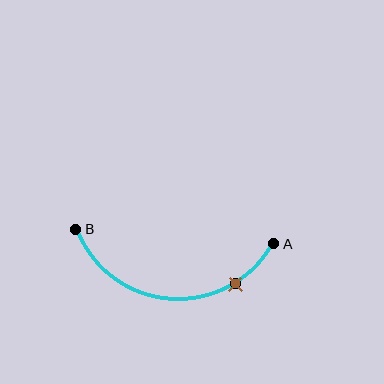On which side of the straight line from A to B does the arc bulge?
The arc bulges below the straight line connecting A and B.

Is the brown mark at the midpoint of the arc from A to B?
No. The brown mark lies on the arc but is closer to endpoint A. The arc midpoint would be at the point on the curve equidistant along the arc from both A and B.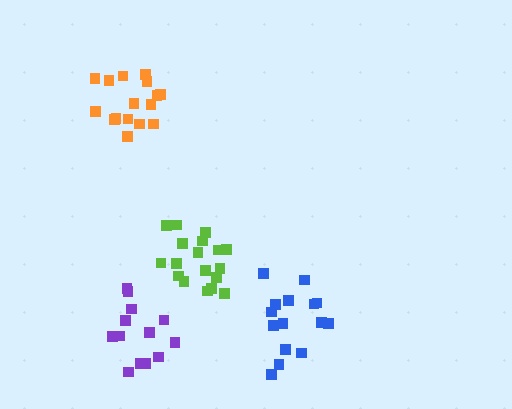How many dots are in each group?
Group 1: 18 dots, Group 2: 15 dots, Group 3: 16 dots, Group 4: 13 dots (62 total).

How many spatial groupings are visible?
There are 4 spatial groupings.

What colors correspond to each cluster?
The clusters are colored: lime, blue, orange, purple.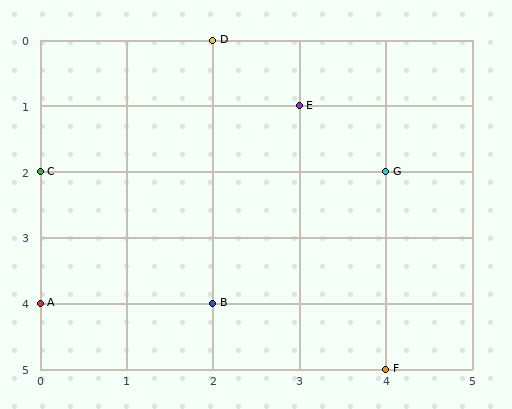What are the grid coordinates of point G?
Point G is at grid coordinates (4, 2).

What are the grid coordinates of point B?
Point B is at grid coordinates (2, 4).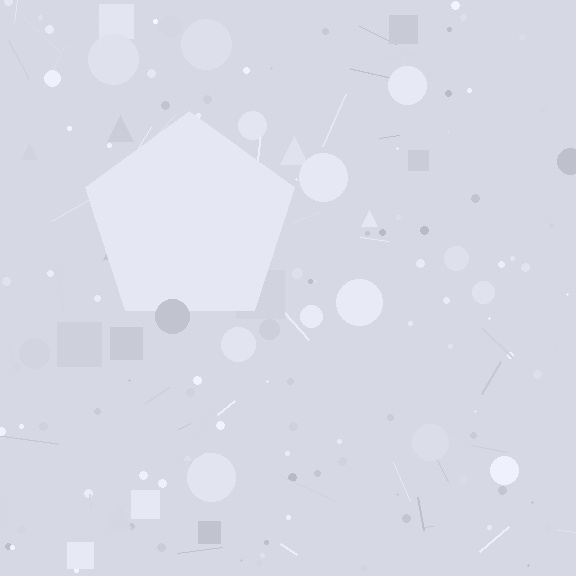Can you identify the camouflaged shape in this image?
The camouflaged shape is a pentagon.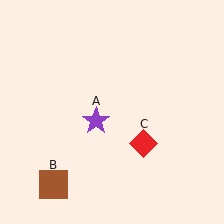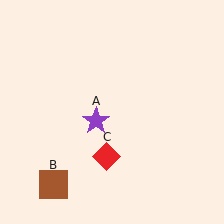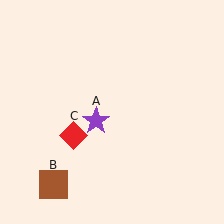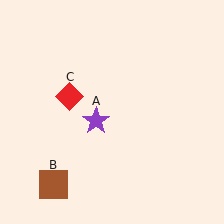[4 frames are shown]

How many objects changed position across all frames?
1 object changed position: red diamond (object C).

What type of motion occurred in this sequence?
The red diamond (object C) rotated clockwise around the center of the scene.